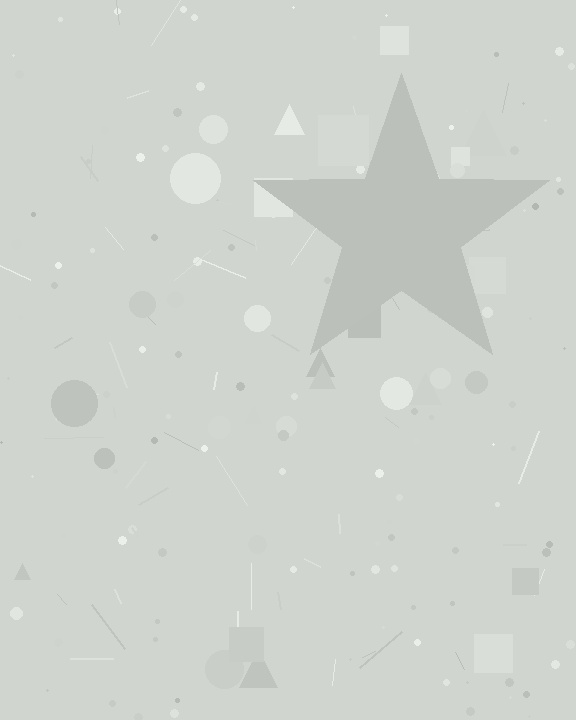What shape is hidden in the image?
A star is hidden in the image.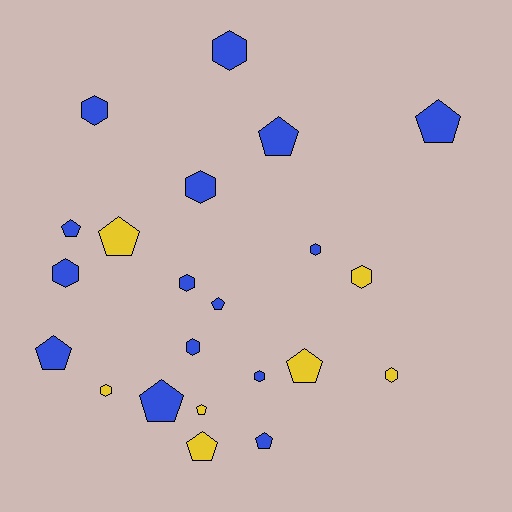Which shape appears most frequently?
Pentagon, with 11 objects.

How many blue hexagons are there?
There are 8 blue hexagons.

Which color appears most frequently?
Blue, with 15 objects.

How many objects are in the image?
There are 22 objects.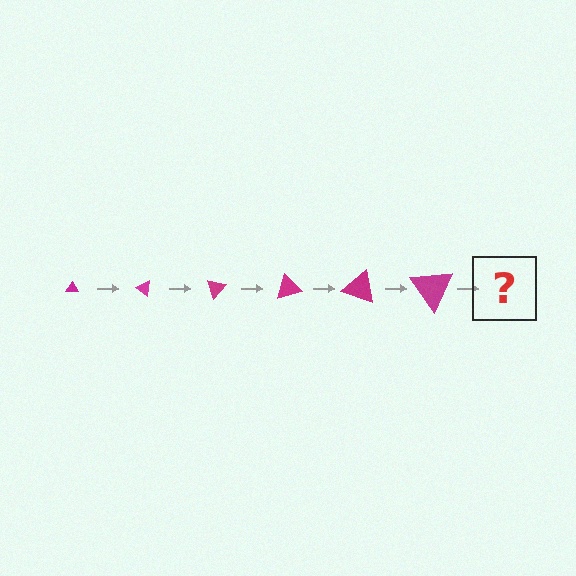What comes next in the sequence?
The next element should be a triangle, larger than the previous one and rotated 210 degrees from the start.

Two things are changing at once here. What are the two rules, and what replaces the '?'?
The two rules are that the triangle grows larger each step and it rotates 35 degrees each step. The '?' should be a triangle, larger than the previous one and rotated 210 degrees from the start.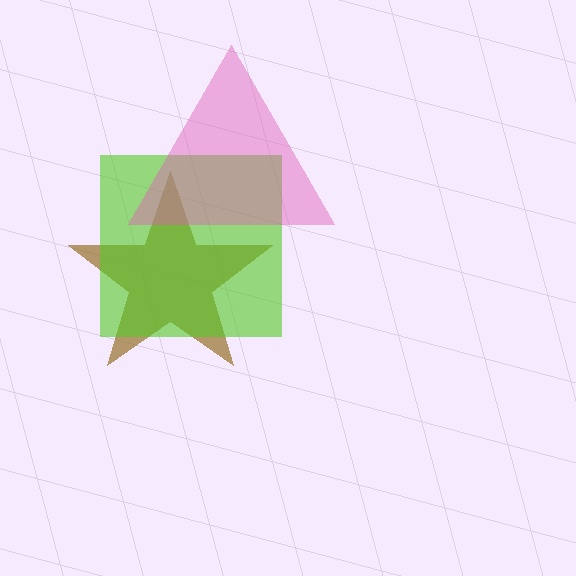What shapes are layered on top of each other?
The layered shapes are: a brown star, a lime square, a pink triangle.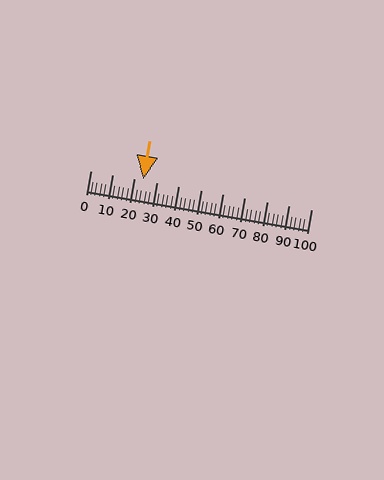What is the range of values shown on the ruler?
The ruler shows values from 0 to 100.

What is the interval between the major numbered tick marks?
The major tick marks are spaced 10 units apart.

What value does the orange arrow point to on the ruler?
The orange arrow points to approximately 24.